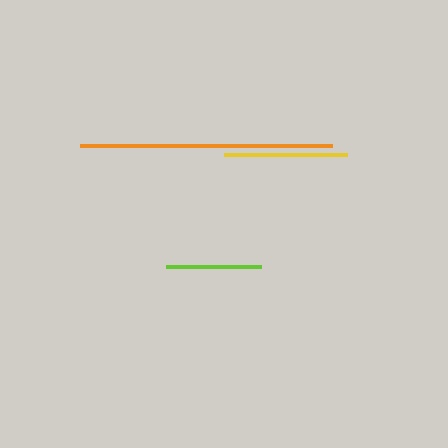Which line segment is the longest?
The orange line is the longest at approximately 252 pixels.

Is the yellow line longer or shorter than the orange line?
The orange line is longer than the yellow line.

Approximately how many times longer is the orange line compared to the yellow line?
The orange line is approximately 2.0 times the length of the yellow line.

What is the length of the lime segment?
The lime segment is approximately 95 pixels long.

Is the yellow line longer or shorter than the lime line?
The yellow line is longer than the lime line.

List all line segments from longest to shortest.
From longest to shortest: orange, yellow, lime.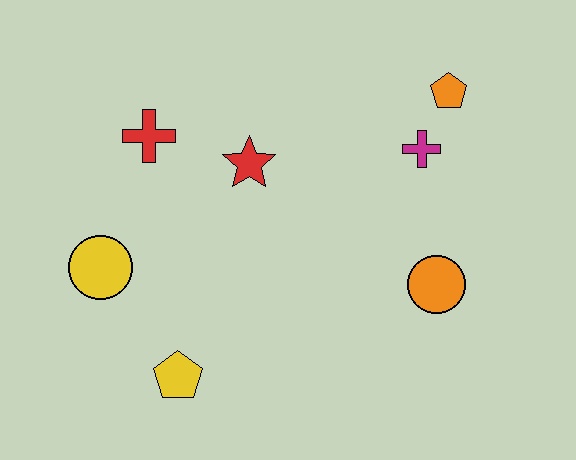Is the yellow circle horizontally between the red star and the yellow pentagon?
No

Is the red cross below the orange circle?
No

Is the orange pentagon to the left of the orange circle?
No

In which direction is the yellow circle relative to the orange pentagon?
The yellow circle is to the left of the orange pentagon.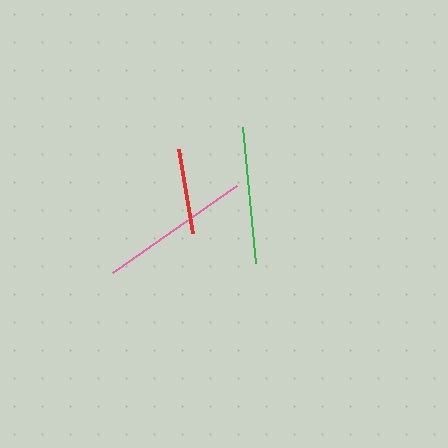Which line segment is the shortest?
The red line is the shortest at approximately 85 pixels.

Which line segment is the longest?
The pink line is the longest at approximately 152 pixels.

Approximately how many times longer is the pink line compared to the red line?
The pink line is approximately 1.8 times the length of the red line.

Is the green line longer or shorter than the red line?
The green line is longer than the red line.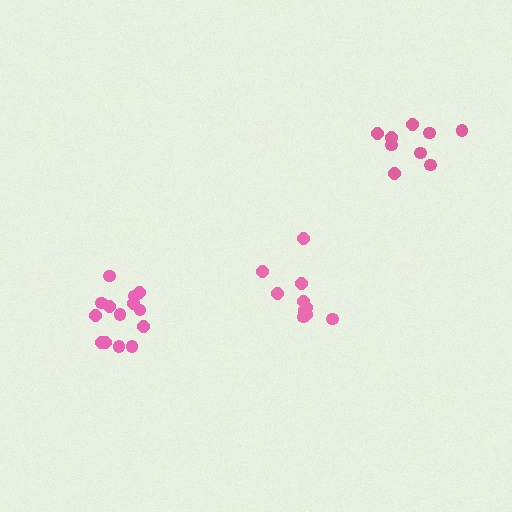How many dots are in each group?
Group 1: 14 dots, Group 2: 9 dots, Group 3: 10 dots (33 total).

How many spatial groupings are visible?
There are 3 spatial groupings.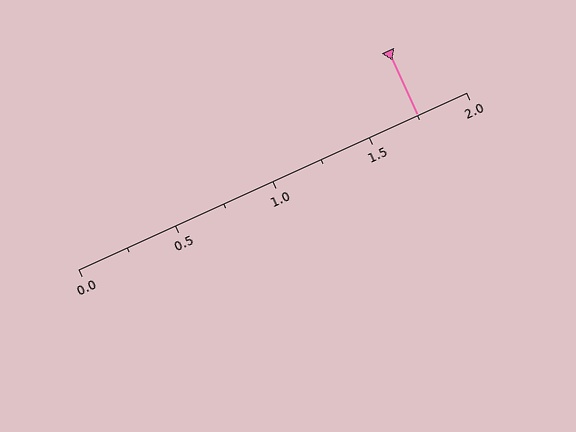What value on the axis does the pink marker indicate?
The marker indicates approximately 1.75.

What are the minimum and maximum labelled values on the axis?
The axis runs from 0.0 to 2.0.